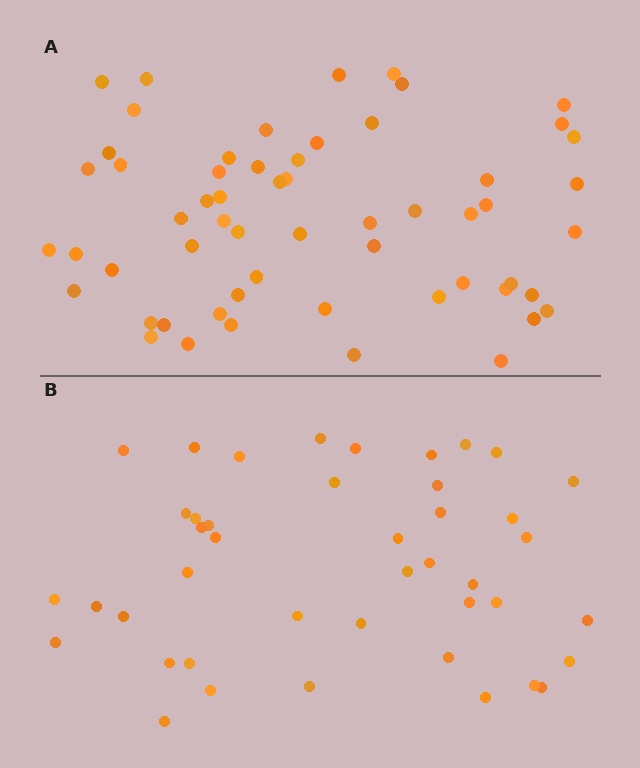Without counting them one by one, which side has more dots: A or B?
Region A (the top region) has more dots.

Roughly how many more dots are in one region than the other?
Region A has approximately 15 more dots than region B.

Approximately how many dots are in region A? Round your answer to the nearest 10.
About 60 dots. (The exact count is 58, which rounds to 60.)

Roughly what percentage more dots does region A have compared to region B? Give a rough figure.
About 35% more.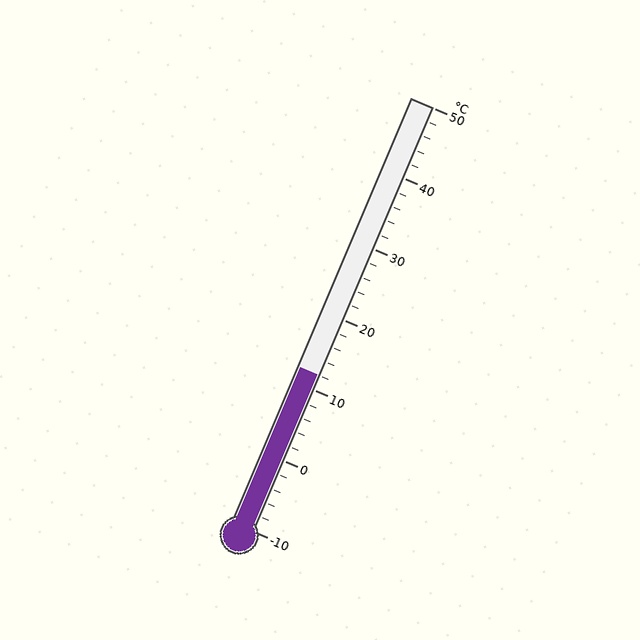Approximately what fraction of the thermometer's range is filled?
The thermometer is filled to approximately 35% of its range.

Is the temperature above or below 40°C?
The temperature is below 40°C.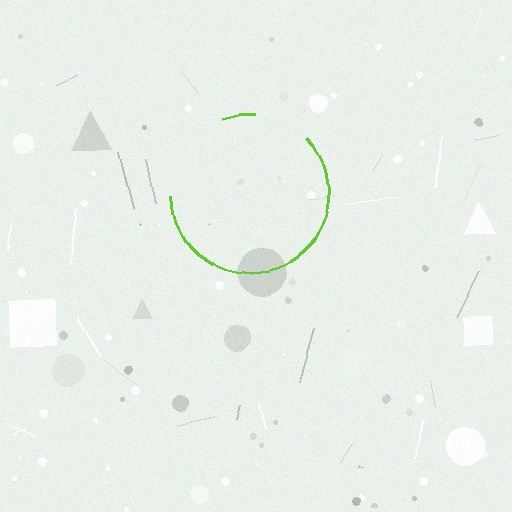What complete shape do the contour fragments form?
The contour fragments form a circle.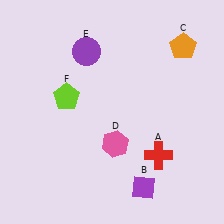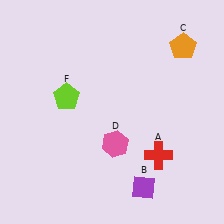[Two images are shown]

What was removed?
The purple circle (E) was removed in Image 2.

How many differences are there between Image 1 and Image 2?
There is 1 difference between the two images.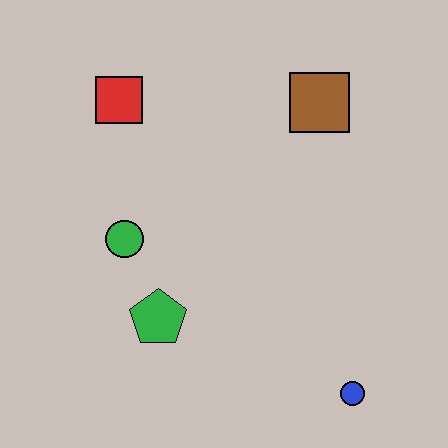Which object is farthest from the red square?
The blue circle is farthest from the red square.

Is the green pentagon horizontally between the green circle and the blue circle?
Yes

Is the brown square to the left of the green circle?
No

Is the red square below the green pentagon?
No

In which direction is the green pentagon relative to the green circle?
The green pentagon is below the green circle.